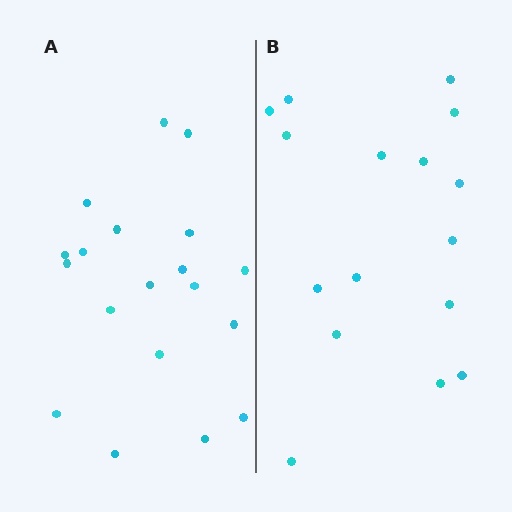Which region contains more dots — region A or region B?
Region A (the left region) has more dots.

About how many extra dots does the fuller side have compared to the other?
Region A has just a few more — roughly 2 or 3 more dots than region B.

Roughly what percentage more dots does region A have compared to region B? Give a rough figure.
About 20% more.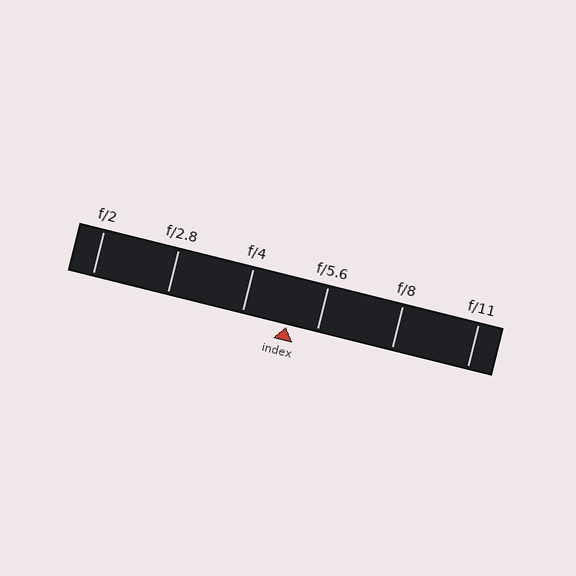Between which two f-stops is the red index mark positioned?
The index mark is between f/4 and f/5.6.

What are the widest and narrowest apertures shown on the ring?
The widest aperture shown is f/2 and the narrowest is f/11.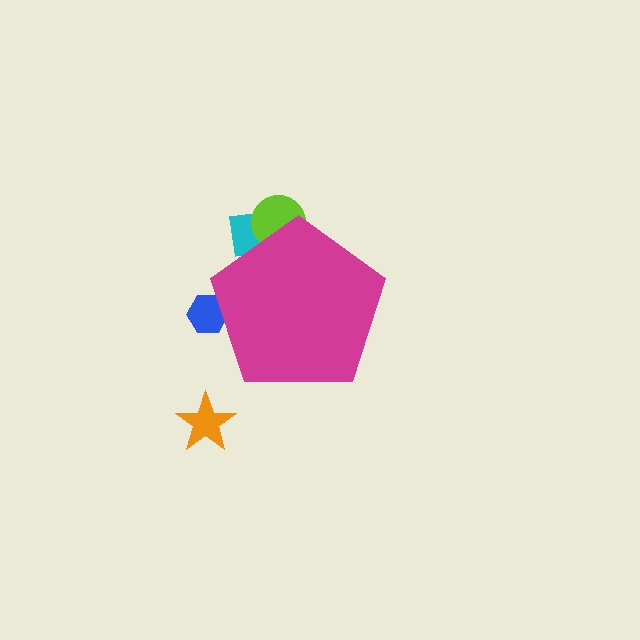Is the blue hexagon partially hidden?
Yes, the blue hexagon is partially hidden behind the magenta pentagon.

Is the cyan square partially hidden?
Yes, the cyan square is partially hidden behind the magenta pentagon.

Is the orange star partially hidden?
No, the orange star is fully visible.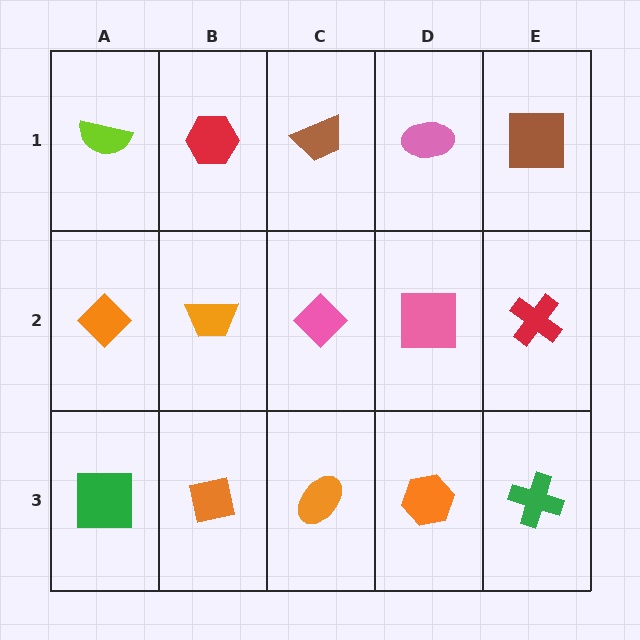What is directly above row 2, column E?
A brown square.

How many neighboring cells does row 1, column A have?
2.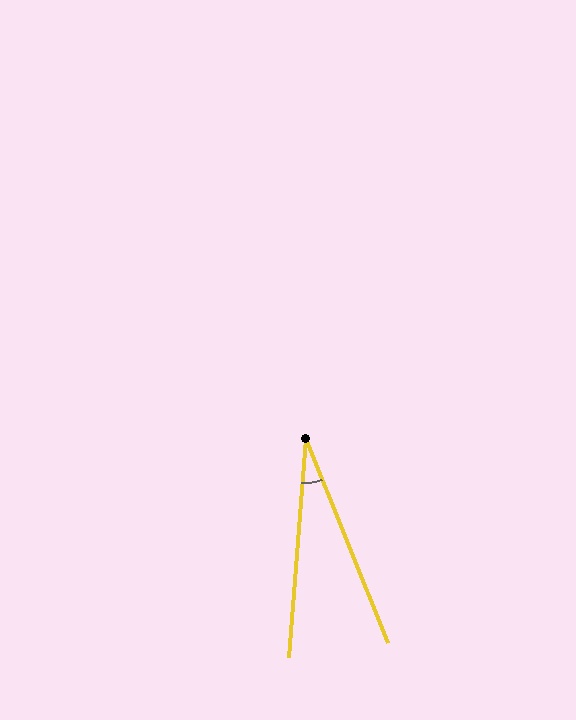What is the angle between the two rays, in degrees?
Approximately 26 degrees.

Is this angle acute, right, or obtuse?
It is acute.